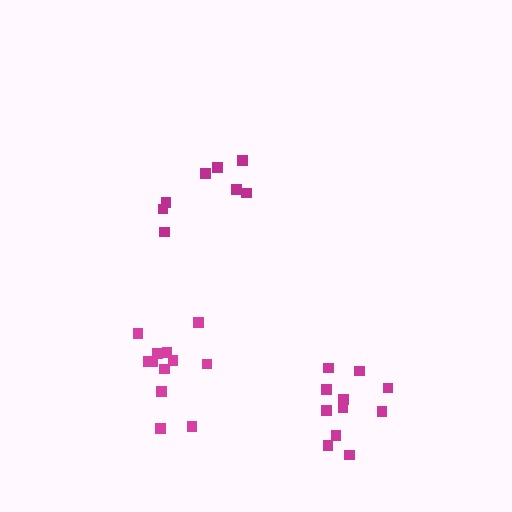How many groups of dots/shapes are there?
There are 3 groups.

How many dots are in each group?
Group 1: 8 dots, Group 2: 12 dots, Group 3: 11 dots (31 total).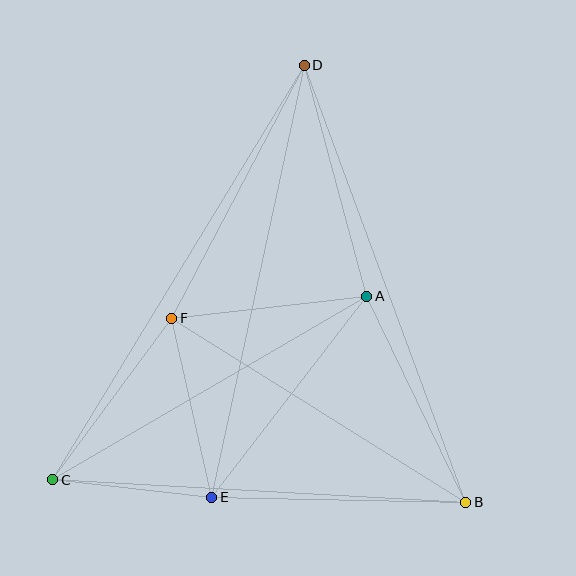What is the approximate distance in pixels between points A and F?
The distance between A and F is approximately 196 pixels.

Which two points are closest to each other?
Points C and E are closest to each other.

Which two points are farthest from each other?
Points C and D are farthest from each other.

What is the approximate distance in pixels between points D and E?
The distance between D and E is approximately 442 pixels.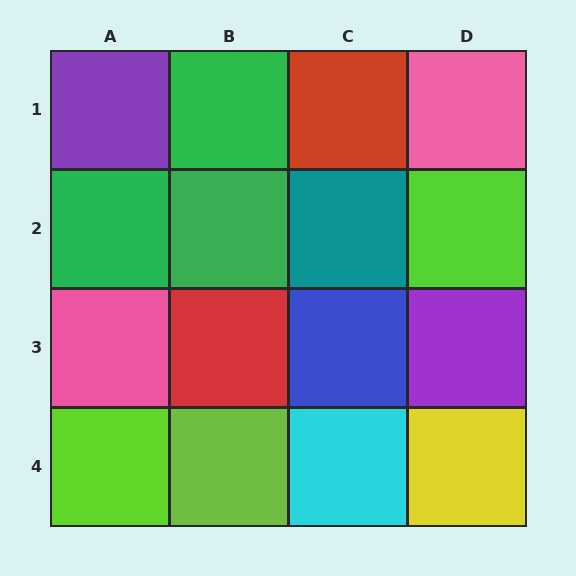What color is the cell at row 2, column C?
Teal.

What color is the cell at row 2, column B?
Green.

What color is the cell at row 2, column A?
Green.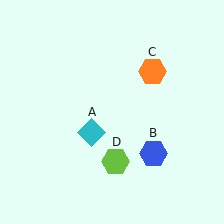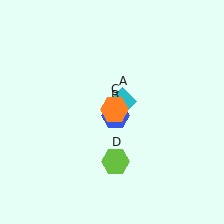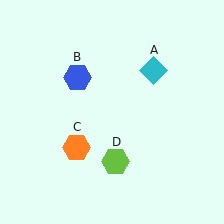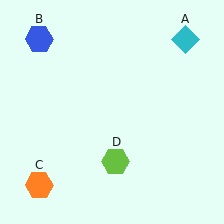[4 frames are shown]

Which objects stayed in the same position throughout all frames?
Lime hexagon (object D) remained stationary.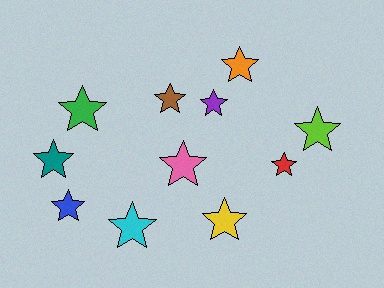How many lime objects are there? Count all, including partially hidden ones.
There is 1 lime object.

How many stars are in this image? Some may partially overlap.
There are 11 stars.